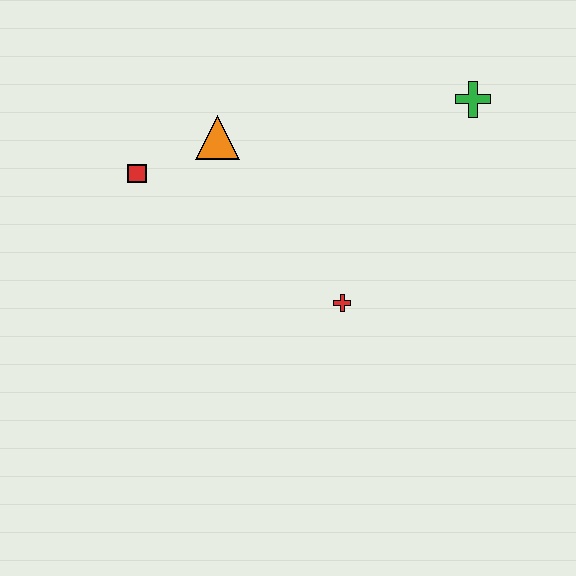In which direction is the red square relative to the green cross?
The red square is to the left of the green cross.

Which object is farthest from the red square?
The green cross is farthest from the red square.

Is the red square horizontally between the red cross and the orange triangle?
No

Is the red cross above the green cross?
No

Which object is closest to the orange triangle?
The red square is closest to the orange triangle.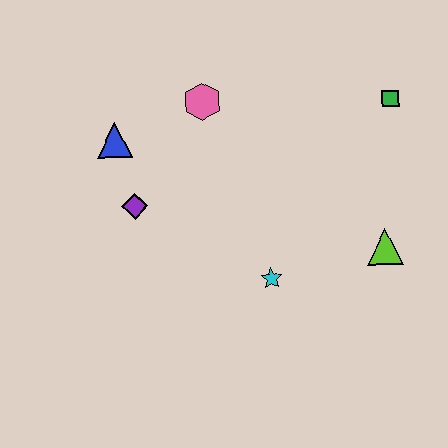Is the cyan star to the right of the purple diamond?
Yes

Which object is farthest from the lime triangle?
The blue triangle is farthest from the lime triangle.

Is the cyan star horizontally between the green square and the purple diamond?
Yes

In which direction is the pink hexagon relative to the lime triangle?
The pink hexagon is to the left of the lime triangle.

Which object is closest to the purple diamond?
The blue triangle is closest to the purple diamond.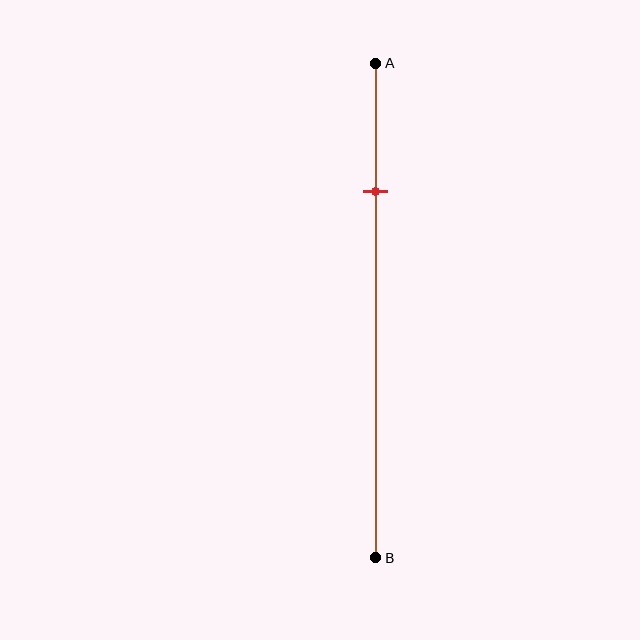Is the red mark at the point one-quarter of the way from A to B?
Yes, the mark is approximately at the one-quarter point.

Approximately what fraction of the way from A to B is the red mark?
The red mark is approximately 25% of the way from A to B.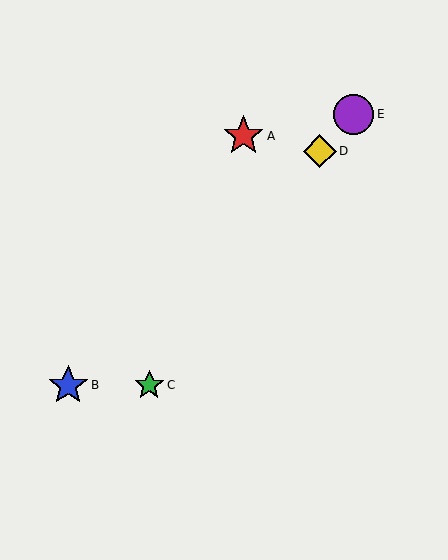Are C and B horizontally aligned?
Yes, both are at y≈385.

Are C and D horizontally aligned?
No, C is at y≈385 and D is at y≈151.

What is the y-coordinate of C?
Object C is at y≈385.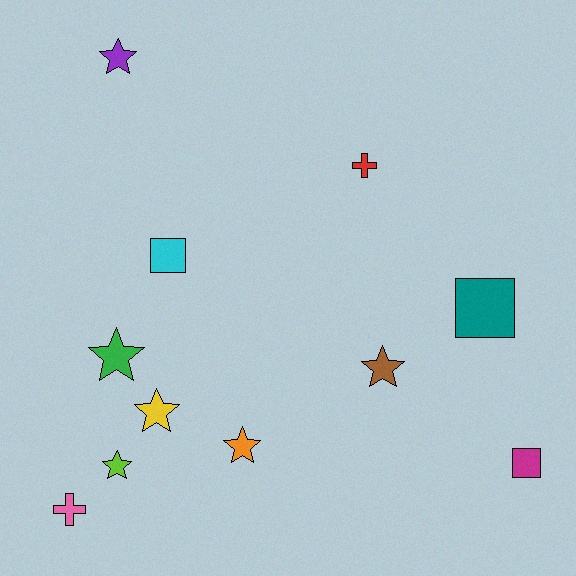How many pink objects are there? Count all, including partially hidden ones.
There is 1 pink object.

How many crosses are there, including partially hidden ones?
There are 2 crosses.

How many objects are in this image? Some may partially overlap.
There are 11 objects.